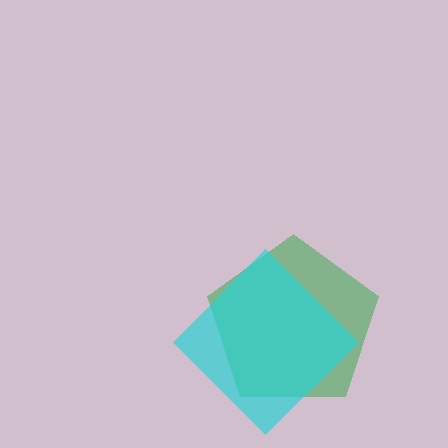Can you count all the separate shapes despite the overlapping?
Yes, there are 2 separate shapes.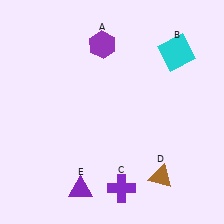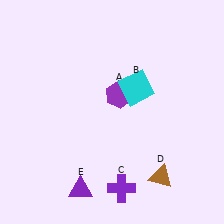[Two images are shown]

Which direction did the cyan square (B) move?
The cyan square (B) moved left.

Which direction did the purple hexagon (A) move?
The purple hexagon (A) moved down.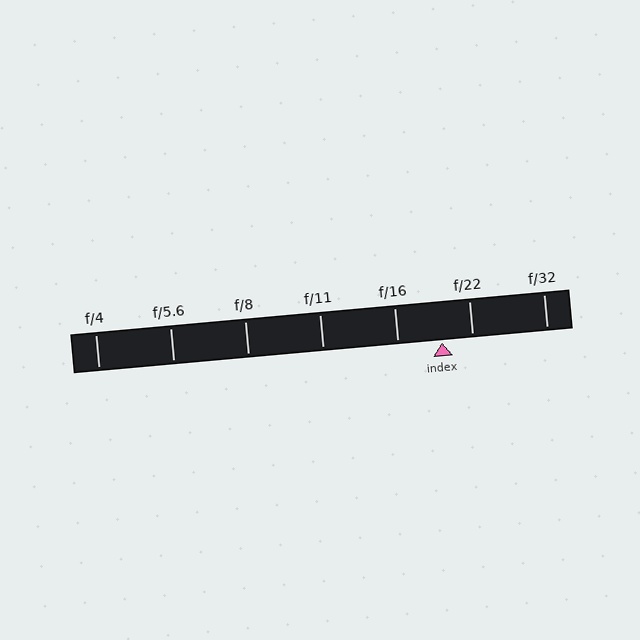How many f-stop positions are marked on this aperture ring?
There are 7 f-stop positions marked.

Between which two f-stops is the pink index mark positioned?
The index mark is between f/16 and f/22.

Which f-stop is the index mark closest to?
The index mark is closest to f/22.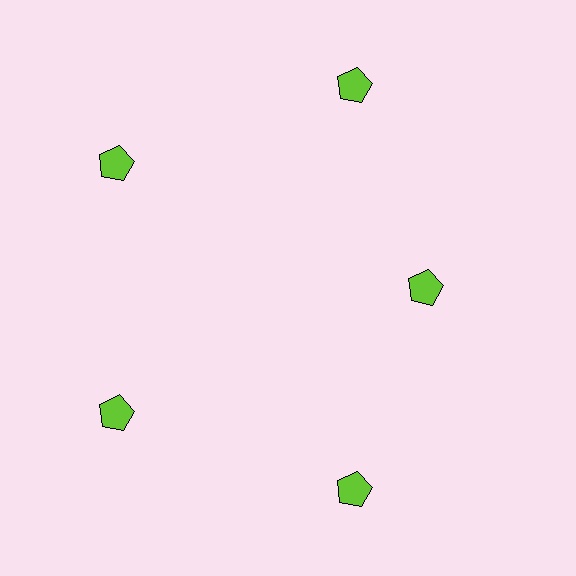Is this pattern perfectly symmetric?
No. The 5 lime pentagons are arranged in a ring, but one element near the 3 o'clock position is pulled inward toward the center, breaking the 5-fold rotational symmetry.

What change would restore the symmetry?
The symmetry would be restored by moving it outward, back onto the ring so that all 5 pentagons sit at equal angles and equal distance from the center.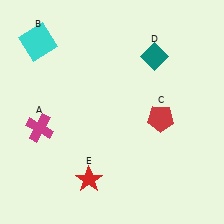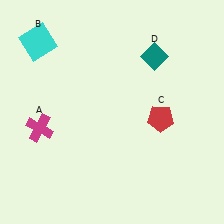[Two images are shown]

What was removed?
The red star (E) was removed in Image 2.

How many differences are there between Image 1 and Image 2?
There is 1 difference between the two images.